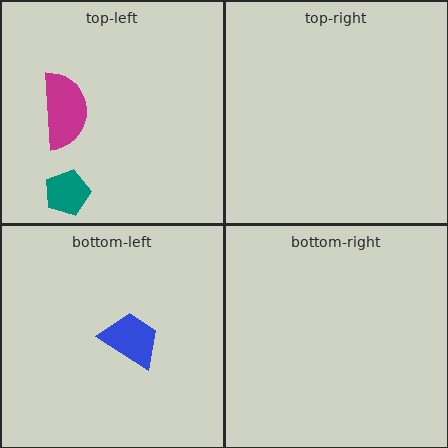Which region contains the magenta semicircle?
The top-left region.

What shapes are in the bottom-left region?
The blue trapezoid.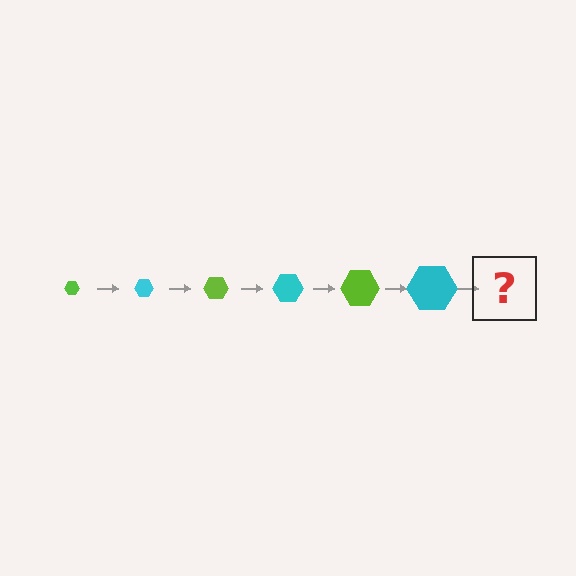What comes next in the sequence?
The next element should be a lime hexagon, larger than the previous one.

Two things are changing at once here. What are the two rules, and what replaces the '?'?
The two rules are that the hexagon grows larger each step and the color cycles through lime and cyan. The '?' should be a lime hexagon, larger than the previous one.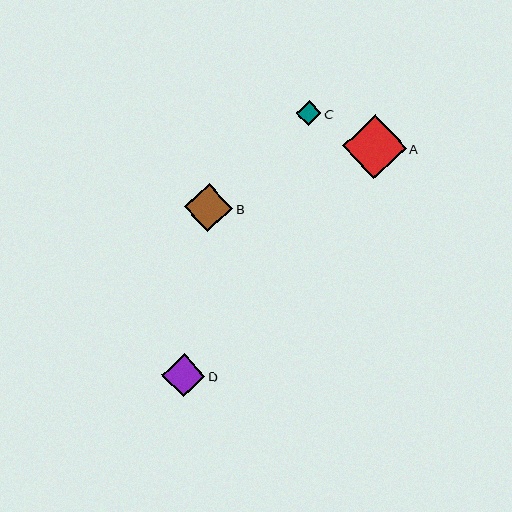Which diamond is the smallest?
Diamond C is the smallest with a size of approximately 25 pixels.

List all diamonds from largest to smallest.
From largest to smallest: A, B, D, C.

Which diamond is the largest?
Diamond A is the largest with a size of approximately 64 pixels.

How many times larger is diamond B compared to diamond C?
Diamond B is approximately 1.9 times the size of diamond C.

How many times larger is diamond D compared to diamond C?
Diamond D is approximately 1.7 times the size of diamond C.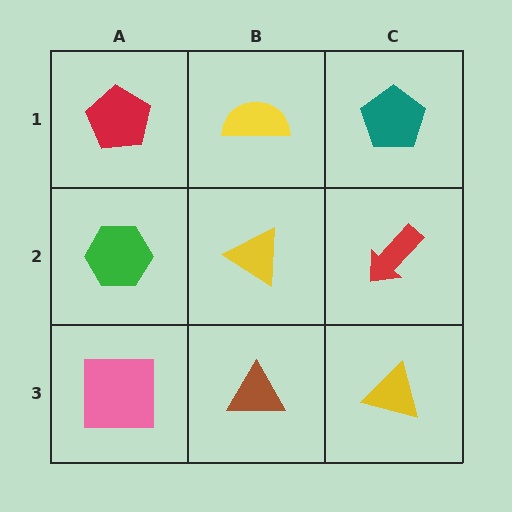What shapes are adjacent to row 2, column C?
A teal pentagon (row 1, column C), a yellow triangle (row 3, column C), a yellow triangle (row 2, column B).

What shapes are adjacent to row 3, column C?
A red arrow (row 2, column C), a brown triangle (row 3, column B).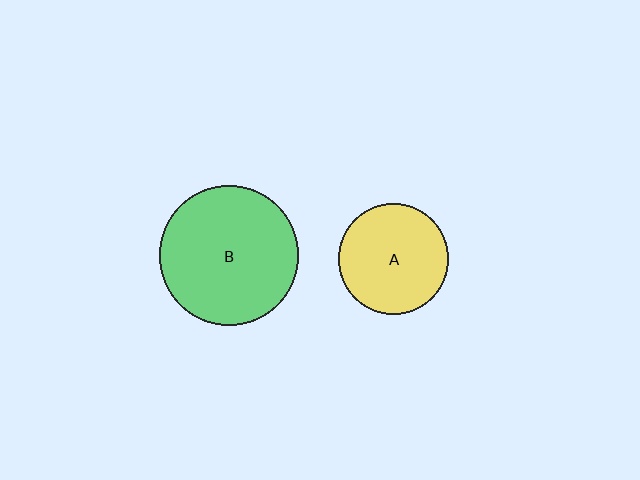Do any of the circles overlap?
No, none of the circles overlap.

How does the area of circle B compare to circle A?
Approximately 1.6 times.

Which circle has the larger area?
Circle B (green).